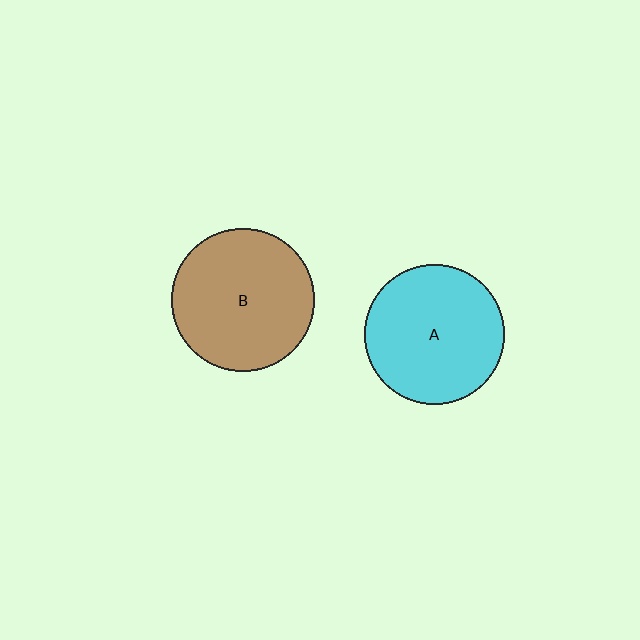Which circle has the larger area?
Circle B (brown).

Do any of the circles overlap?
No, none of the circles overlap.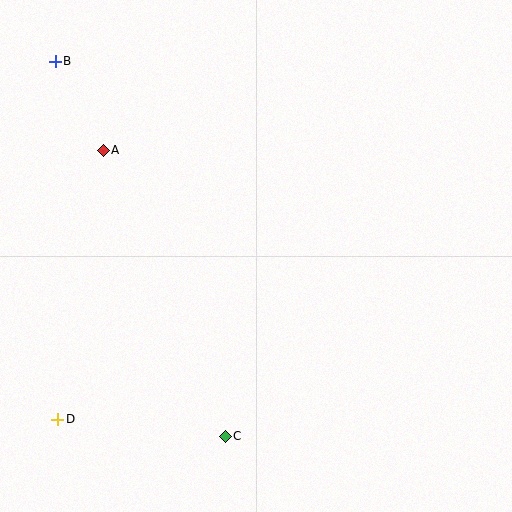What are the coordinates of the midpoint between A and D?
The midpoint between A and D is at (81, 285).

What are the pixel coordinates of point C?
Point C is at (225, 436).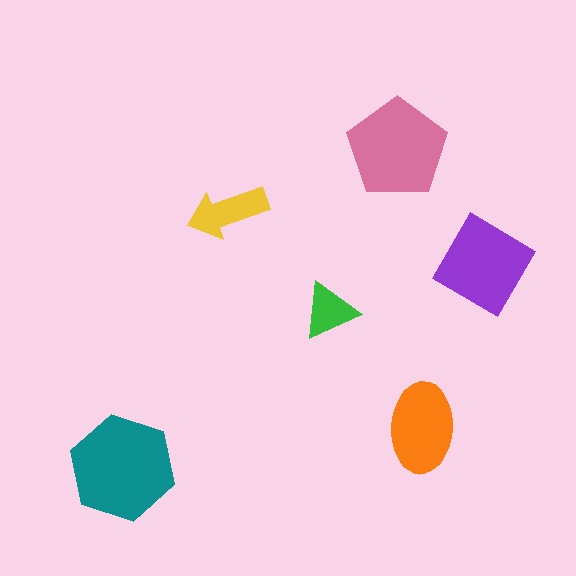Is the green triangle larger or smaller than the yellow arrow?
Smaller.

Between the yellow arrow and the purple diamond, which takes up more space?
The purple diamond.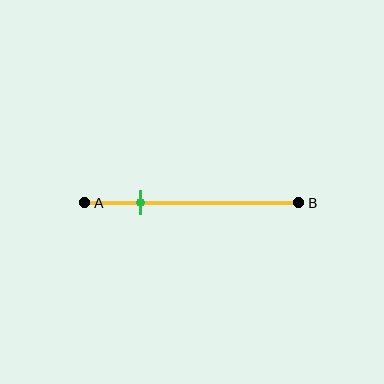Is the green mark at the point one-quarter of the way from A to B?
Yes, the mark is approximately at the one-quarter point.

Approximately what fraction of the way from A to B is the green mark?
The green mark is approximately 25% of the way from A to B.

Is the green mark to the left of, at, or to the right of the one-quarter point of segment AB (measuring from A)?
The green mark is approximately at the one-quarter point of segment AB.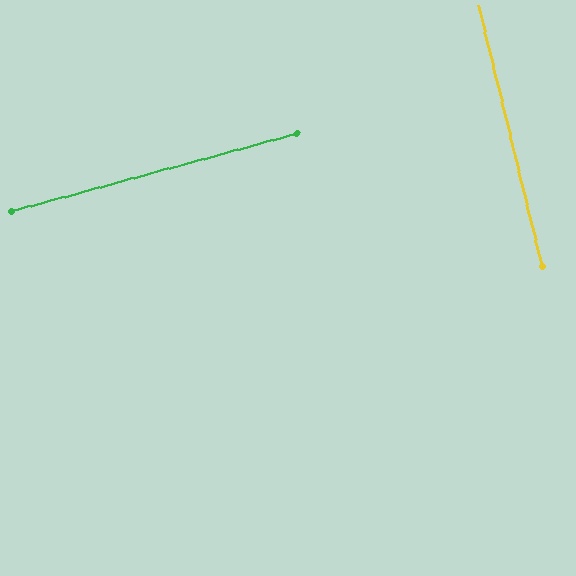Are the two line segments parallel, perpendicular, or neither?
Perpendicular — they meet at approximately 88°.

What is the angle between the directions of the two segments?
Approximately 88 degrees.